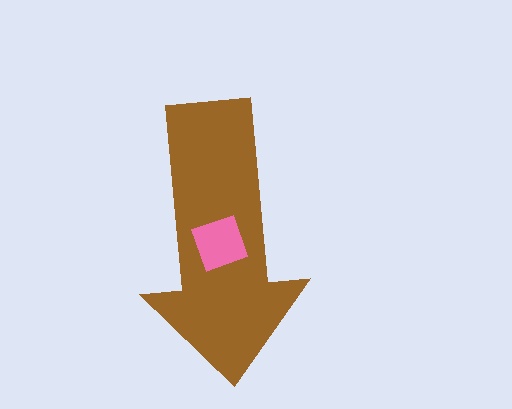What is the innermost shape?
The pink square.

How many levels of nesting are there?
2.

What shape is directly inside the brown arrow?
The pink square.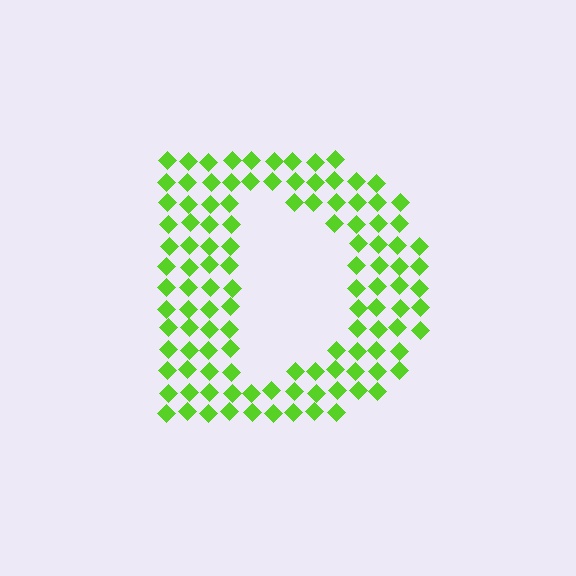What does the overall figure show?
The overall figure shows the letter D.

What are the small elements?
The small elements are diamonds.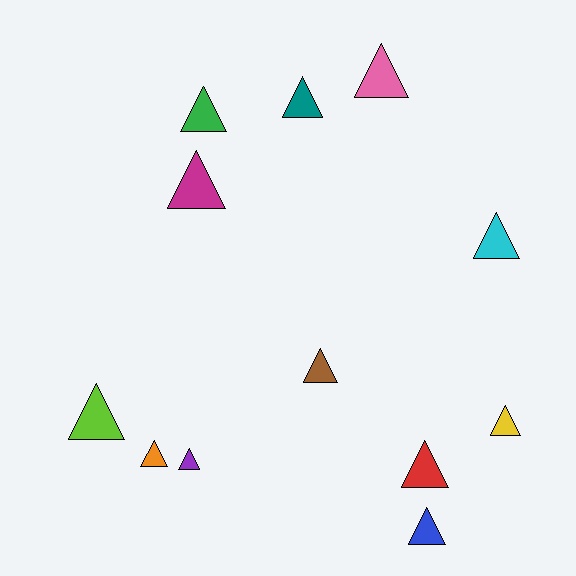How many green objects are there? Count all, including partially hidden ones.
There is 1 green object.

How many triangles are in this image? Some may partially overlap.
There are 12 triangles.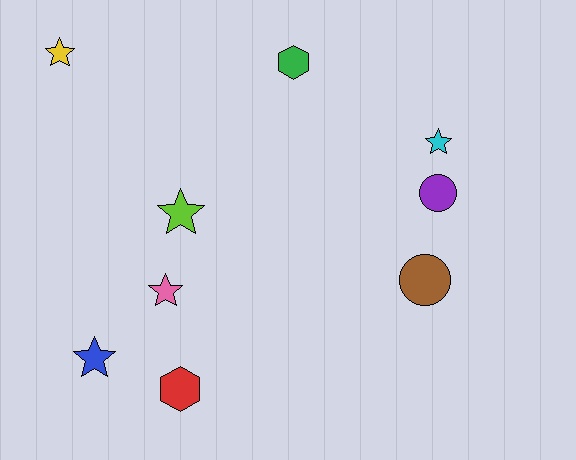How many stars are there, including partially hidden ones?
There are 5 stars.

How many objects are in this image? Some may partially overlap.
There are 9 objects.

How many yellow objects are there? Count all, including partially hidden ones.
There is 1 yellow object.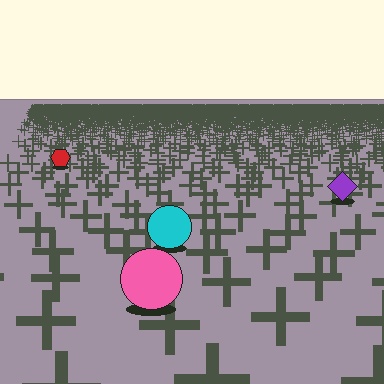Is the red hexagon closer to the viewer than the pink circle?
No. The pink circle is closer — you can tell from the texture gradient: the ground texture is coarser near it.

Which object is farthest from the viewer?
The red hexagon is farthest from the viewer. It appears smaller and the ground texture around it is denser.